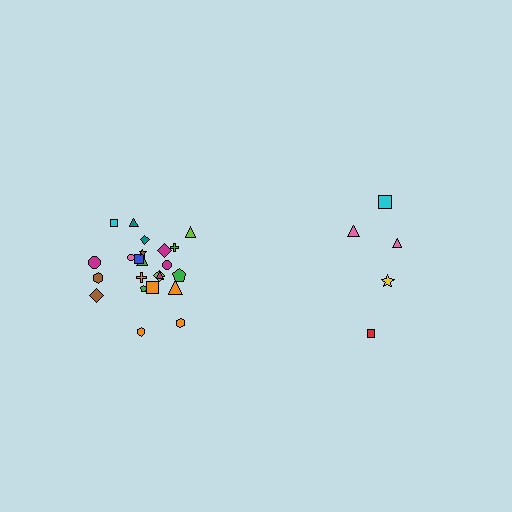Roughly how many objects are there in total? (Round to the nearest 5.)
Roughly 30 objects in total.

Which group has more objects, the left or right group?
The left group.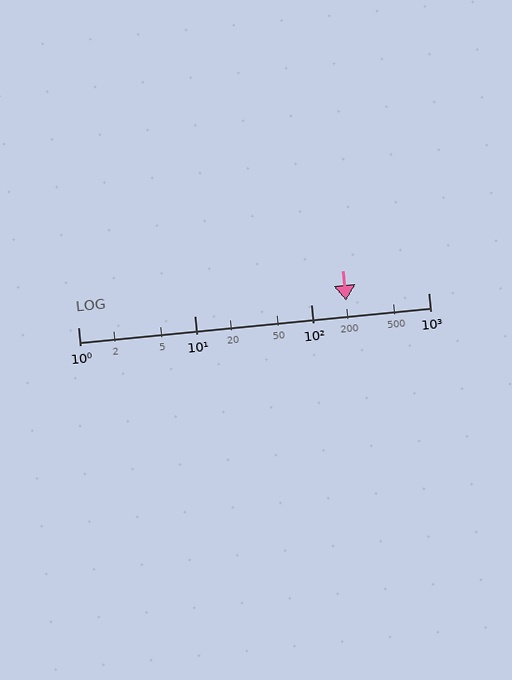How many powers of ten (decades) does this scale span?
The scale spans 3 decades, from 1 to 1000.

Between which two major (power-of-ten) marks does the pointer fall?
The pointer is between 100 and 1000.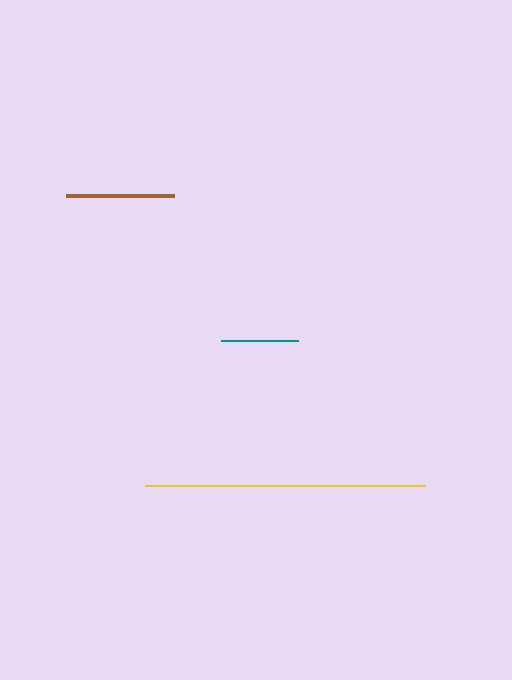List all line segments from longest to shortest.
From longest to shortest: yellow, brown, teal.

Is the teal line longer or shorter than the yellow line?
The yellow line is longer than the teal line.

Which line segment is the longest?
The yellow line is the longest at approximately 280 pixels.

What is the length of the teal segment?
The teal segment is approximately 77 pixels long.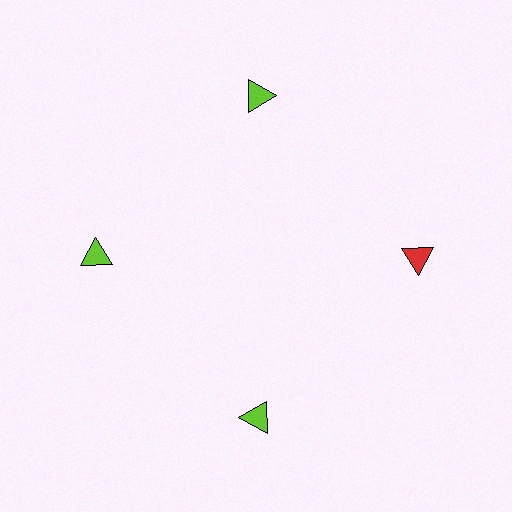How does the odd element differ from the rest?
It has a different color: red instead of lime.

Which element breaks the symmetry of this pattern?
The red triangle at roughly the 3 o'clock position breaks the symmetry. All other shapes are lime triangles.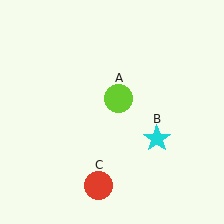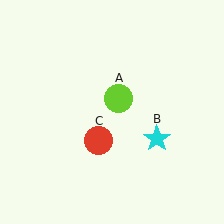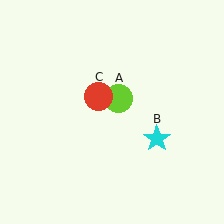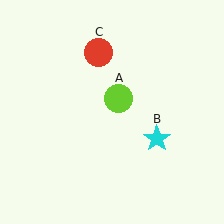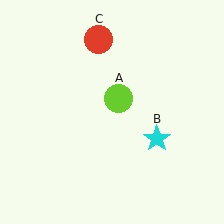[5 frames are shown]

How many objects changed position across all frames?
1 object changed position: red circle (object C).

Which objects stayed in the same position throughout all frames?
Lime circle (object A) and cyan star (object B) remained stationary.